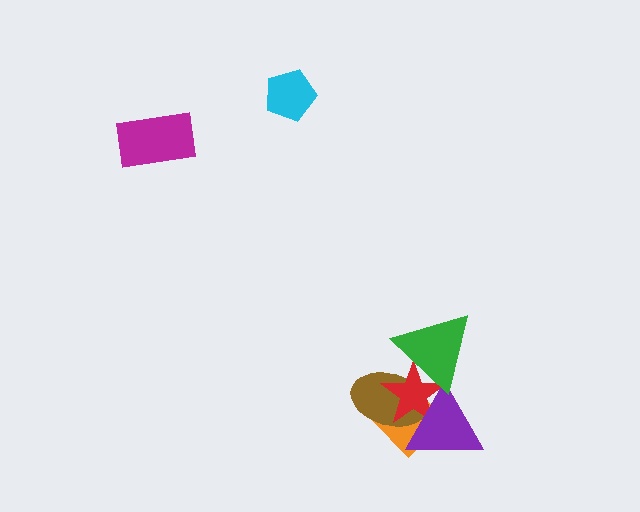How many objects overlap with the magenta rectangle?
0 objects overlap with the magenta rectangle.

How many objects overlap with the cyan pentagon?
0 objects overlap with the cyan pentagon.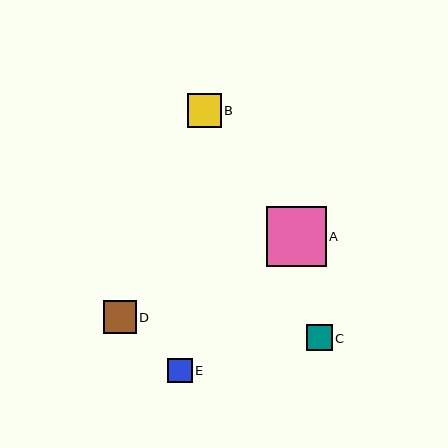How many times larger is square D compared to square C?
Square D is approximately 1.3 times the size of square C.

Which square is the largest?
Square A is the largest with a size of approximately 60 pixels.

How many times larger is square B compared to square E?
Square B is approximately 1.4 times the size of square E.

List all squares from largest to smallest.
From largest to smallest: A, B, D, C, E.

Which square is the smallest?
Square E is the smallest with a size of approximately 24 pixels.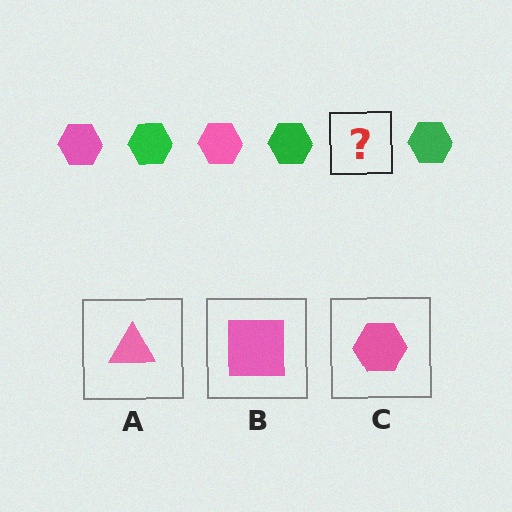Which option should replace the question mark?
Option C.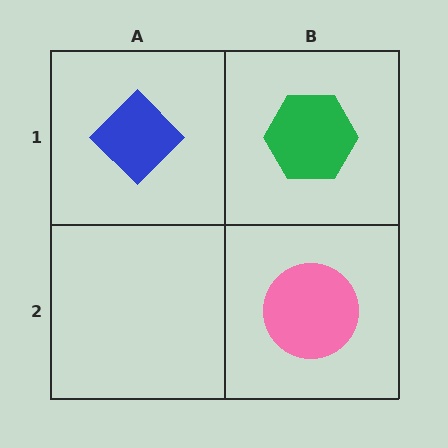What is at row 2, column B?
A pink circle.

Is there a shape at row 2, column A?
No, that cell is empty.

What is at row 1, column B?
A green hexagon.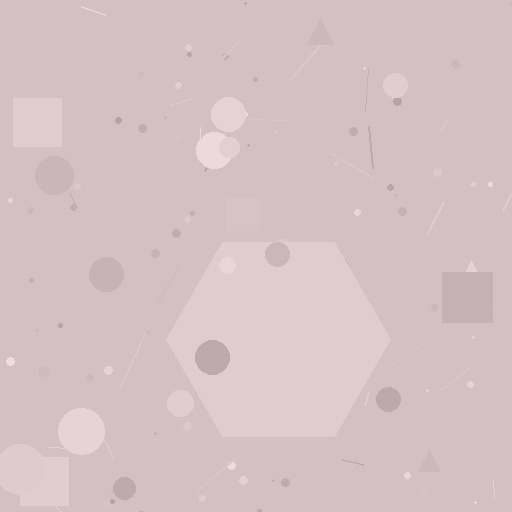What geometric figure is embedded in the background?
A hexagon is embedded in the background.